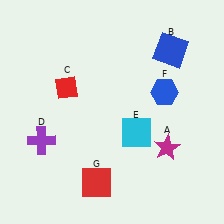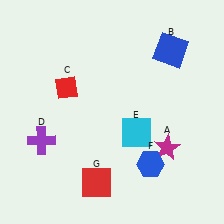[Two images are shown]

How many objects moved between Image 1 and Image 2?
1 object moved between the two images.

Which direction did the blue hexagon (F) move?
The blue hexagon (F) moved down.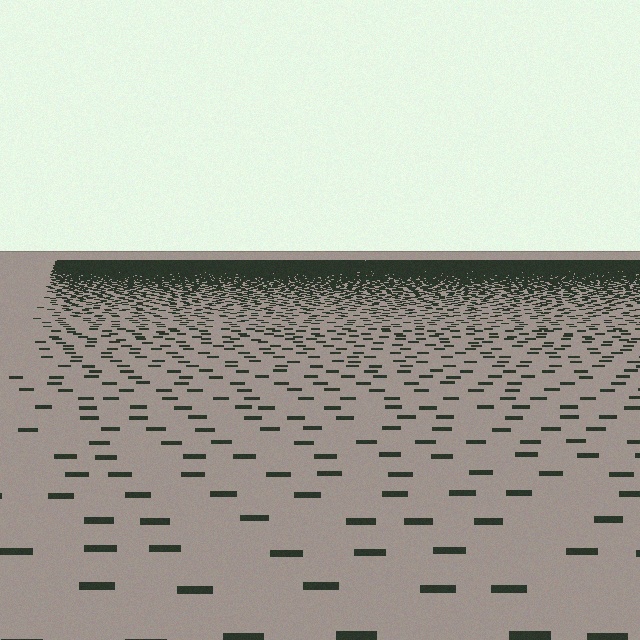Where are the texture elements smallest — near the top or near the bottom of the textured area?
Near the top.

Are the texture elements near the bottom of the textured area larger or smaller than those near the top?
Larger. Near the bottom, elements are closer to the viewer and appear at a bigger on-screen size.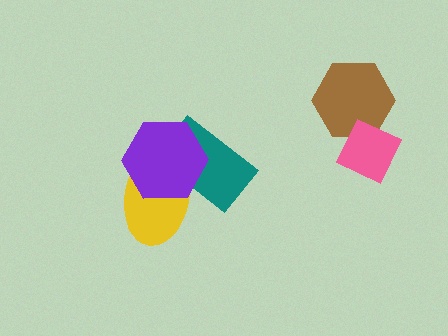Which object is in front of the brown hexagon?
The pink diamond is in front of the brown hexagon.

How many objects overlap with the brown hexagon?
1 object overlaps with the brown hexagon.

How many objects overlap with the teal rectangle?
2 objects overlap with the teal rectangle.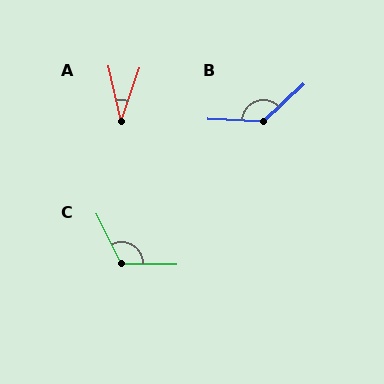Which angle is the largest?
B, at approximately 134 degrees.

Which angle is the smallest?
A, at approximately 32 degrees.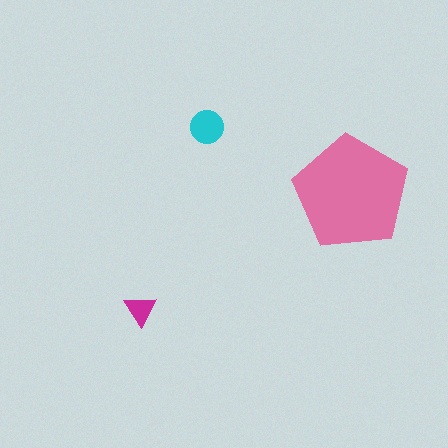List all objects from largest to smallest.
The pink pentagon, the cyan circle, the magenta triangle.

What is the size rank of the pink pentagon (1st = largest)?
1st.